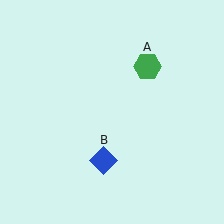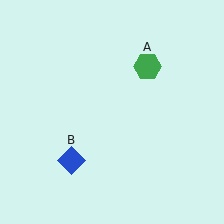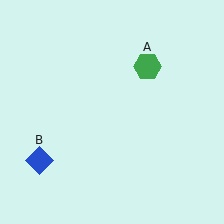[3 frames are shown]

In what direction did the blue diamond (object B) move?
The blue diamond (object B) moved left.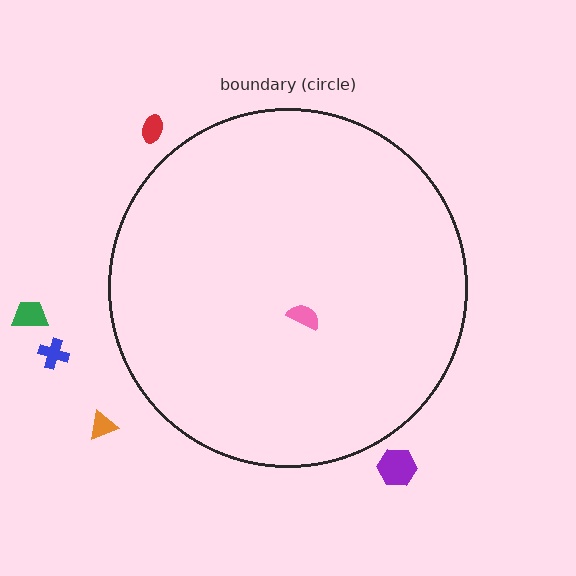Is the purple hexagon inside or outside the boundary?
Outside.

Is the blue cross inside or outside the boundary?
Outside.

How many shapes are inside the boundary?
1 inside, 5 outside.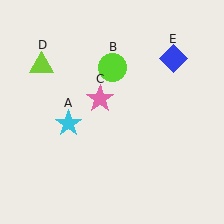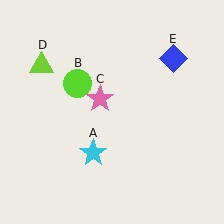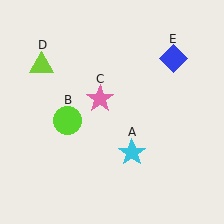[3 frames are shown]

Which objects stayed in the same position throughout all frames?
Pink star (object C) and lime triangle (object D) and blue diamond (object E) remained stationary.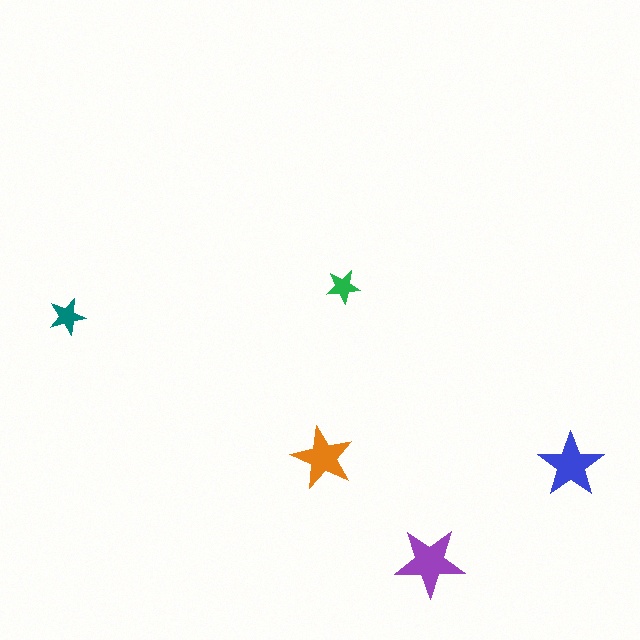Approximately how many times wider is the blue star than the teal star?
About 2 times wider.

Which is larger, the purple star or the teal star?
The purple one.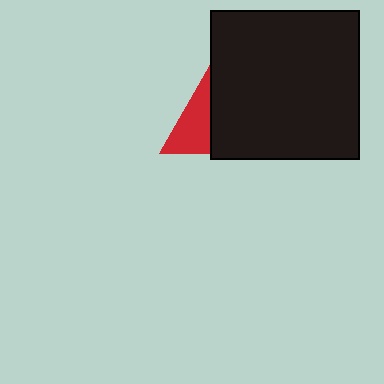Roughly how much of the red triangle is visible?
About half of it is visible (roughly 48%).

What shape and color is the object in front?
The object in front is a black square.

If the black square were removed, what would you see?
You would see the complete red triangle.